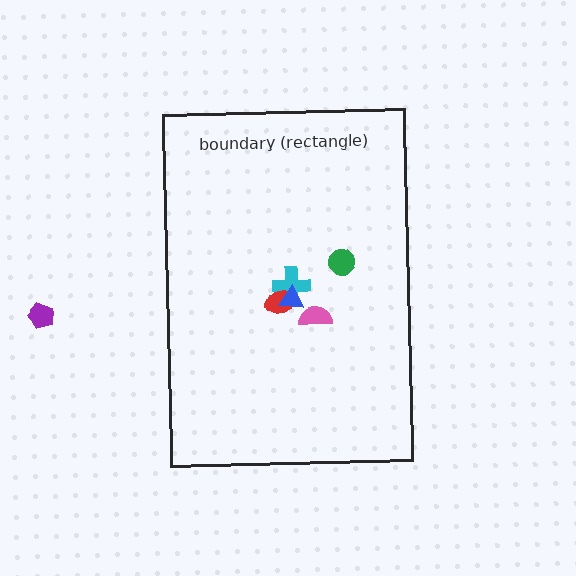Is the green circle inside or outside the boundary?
Inside.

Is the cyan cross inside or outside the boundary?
Inside.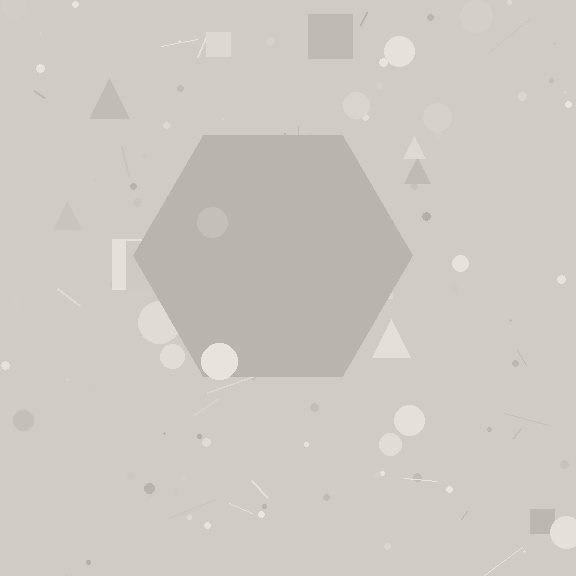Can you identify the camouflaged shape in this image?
The camouflaged shape is a hexagon.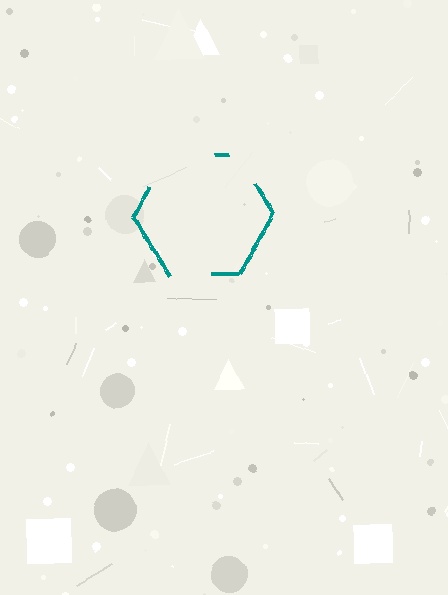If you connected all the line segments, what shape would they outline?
They would outline a hexagon.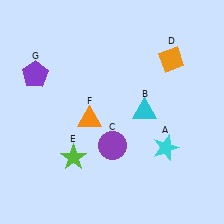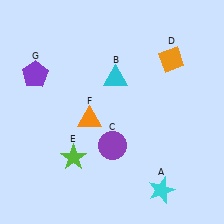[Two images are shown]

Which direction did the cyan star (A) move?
The cyan star (A) moved down.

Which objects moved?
The objects that moved are: the cyan star (A), the cyan triangle (B).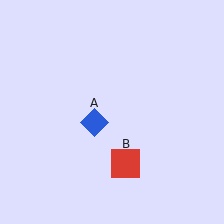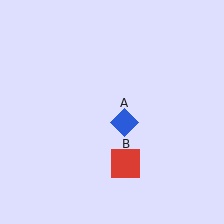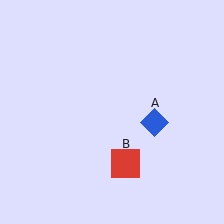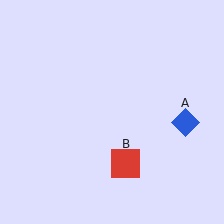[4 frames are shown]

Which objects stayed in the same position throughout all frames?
Red square (object B) remained stationary.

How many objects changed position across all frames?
1 object changed position: blue diamond (object A).